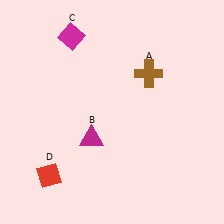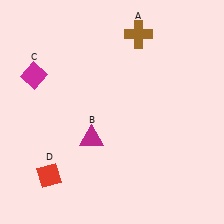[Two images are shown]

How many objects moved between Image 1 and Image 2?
2 objects moved between the two images.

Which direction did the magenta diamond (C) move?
The magenta diamond (C) moved down.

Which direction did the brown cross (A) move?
The brown cross (A) moved up.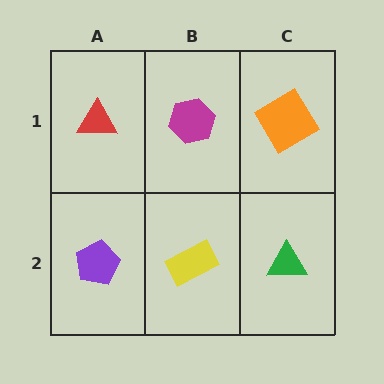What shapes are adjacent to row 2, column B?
A magenta hexagon (row 1, column B), a purple pentagon (row 2, column A), a green triangle (row 2, column C).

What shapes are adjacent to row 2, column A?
A red triangle (row 1, column A), a yellow rectangle (row 2, column B).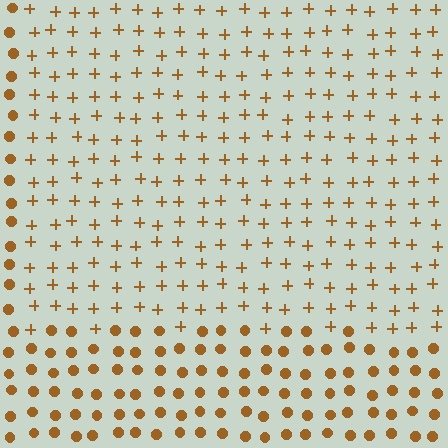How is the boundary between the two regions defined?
The boundary is defined by a change in element shape: plus signs inside vs. circles outside. All elements share the same color and spacing.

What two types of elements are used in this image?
The image uses plus signs inside the rectangle region and circles outside it.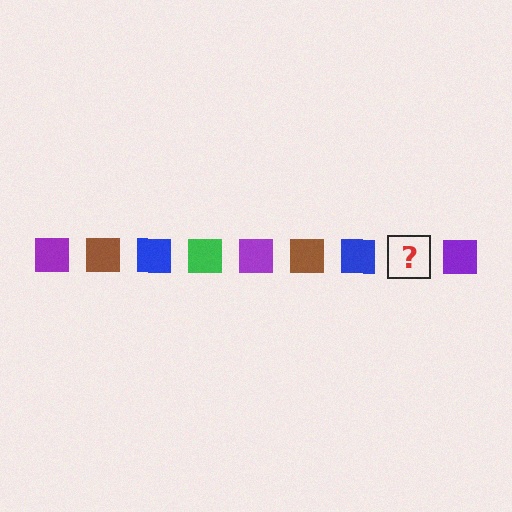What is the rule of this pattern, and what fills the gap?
The rule is that the pattern cycles through purple, brown, blue, green squares. The gap should be filled with a green square.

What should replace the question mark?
The question mark should be replaced with a green square.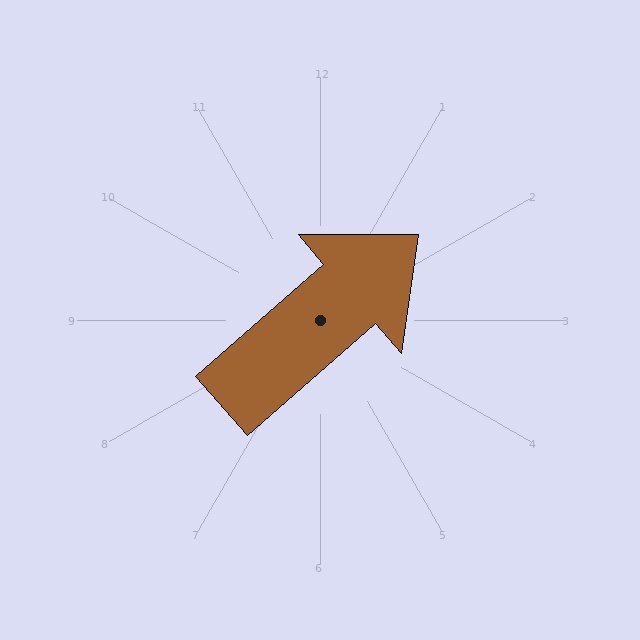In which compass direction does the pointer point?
Northeast.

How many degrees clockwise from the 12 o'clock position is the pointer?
Approximately 49 degrees.